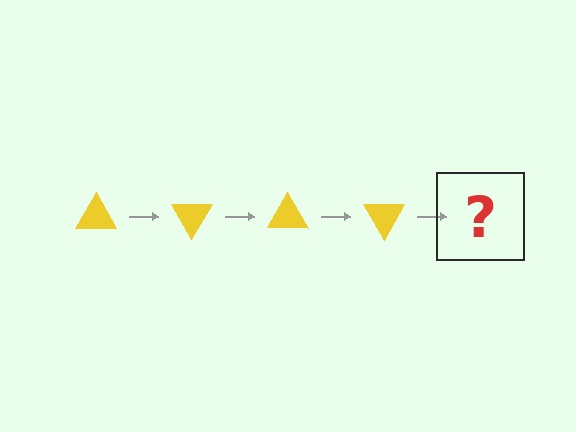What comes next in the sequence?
The next element should be a yellow triangle rotated 240 degrees.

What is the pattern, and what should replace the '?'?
The pattern is that the triangle rotates 60 degrees each step. The '?' should be a yellow triangle rotated 240 degrees.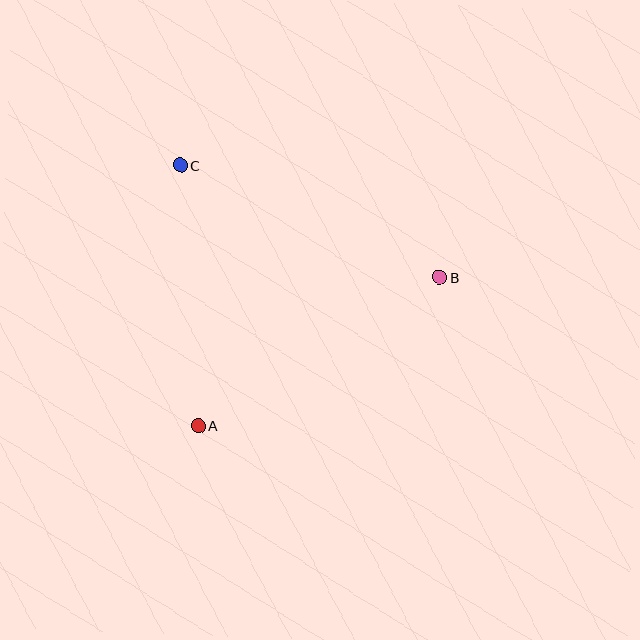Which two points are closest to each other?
Points A and C are closest to each other.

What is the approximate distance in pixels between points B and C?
The distance between B and C is approximately 283 pixels.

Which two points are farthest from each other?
Points A and B are farthest from each other.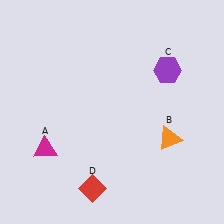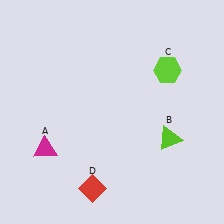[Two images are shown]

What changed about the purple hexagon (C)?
In Image 1, C is purple. In Image 2, it changed to lime.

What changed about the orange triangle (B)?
In Image 1, B is orange. In Image 2, it changed to lime.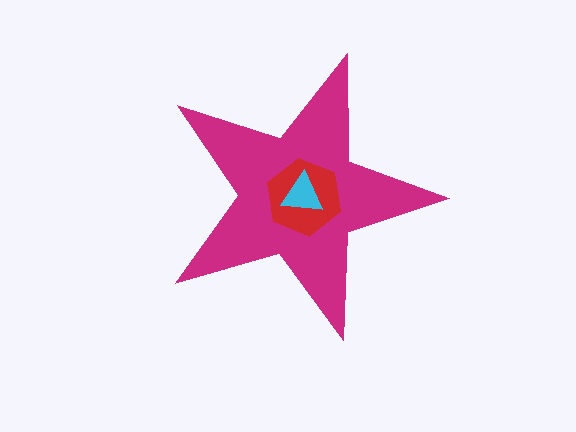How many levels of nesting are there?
3.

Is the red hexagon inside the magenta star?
Yes.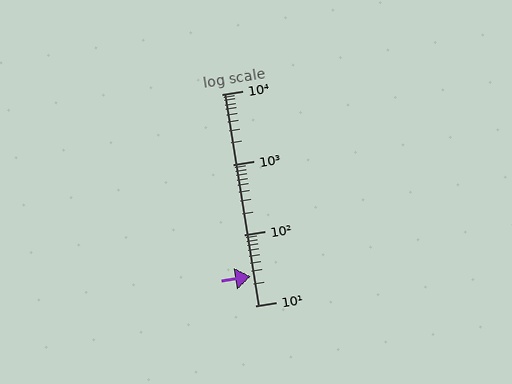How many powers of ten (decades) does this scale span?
The scale spans 3 decades, from 10 to 10000.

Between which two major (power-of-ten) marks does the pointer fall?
The pointer is between 10 and 100.